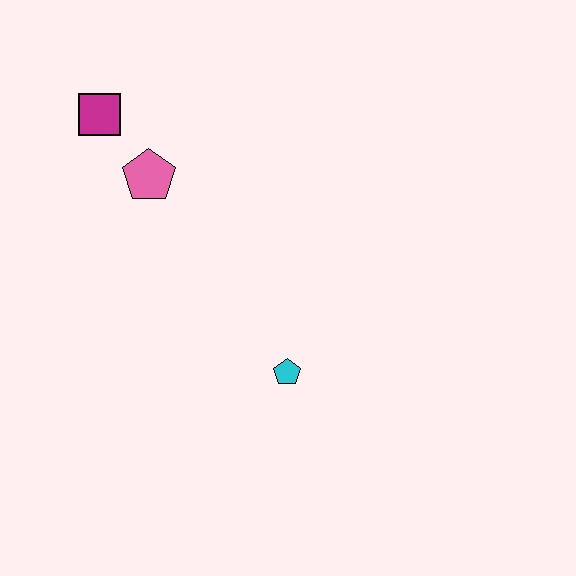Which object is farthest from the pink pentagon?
The cyan pentagon is farthest from the pink pentagon.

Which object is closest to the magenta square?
The pink pentagon is closest to the magenta square.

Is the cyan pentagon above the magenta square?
No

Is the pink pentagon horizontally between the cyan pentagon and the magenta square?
Yes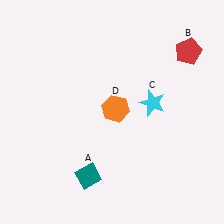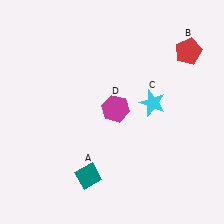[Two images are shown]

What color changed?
The hexagon (D) changed from orange in Image 1 to magenta in Image 2.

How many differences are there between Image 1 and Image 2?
There is 1 difference between the two images.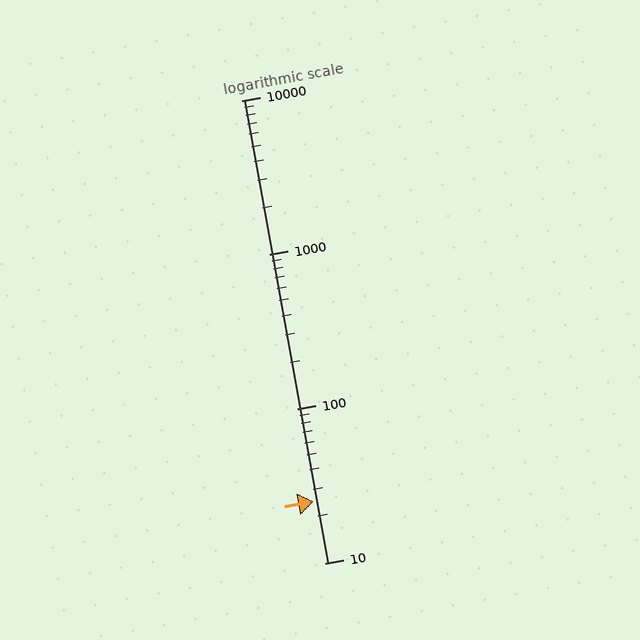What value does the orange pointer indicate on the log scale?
The pointer indicates approximately 25.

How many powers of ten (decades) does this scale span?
The scale spans 3 decades, from 10 to 10000.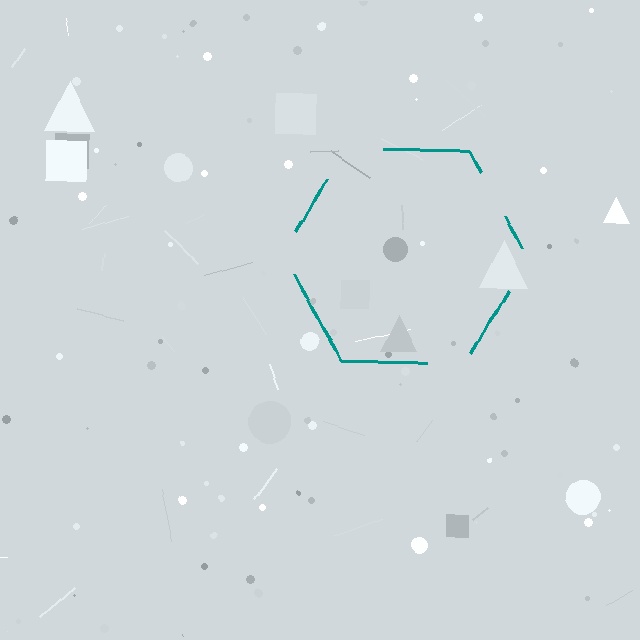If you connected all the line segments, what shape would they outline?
They would outline a hexagon.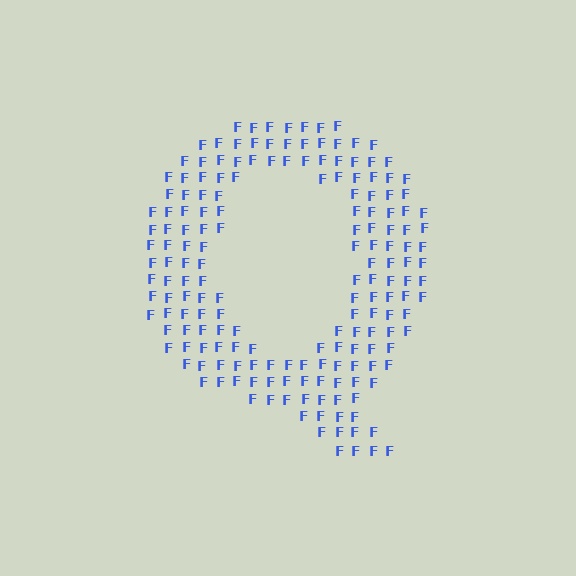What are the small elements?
The small elements are letter F's.